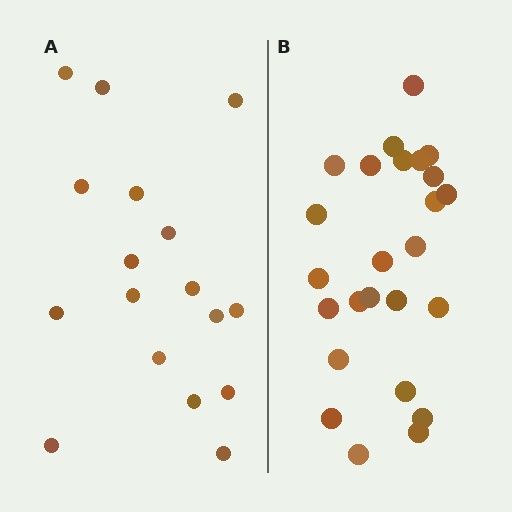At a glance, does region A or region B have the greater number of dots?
Region B (the right region) has more dots.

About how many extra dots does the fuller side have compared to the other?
Region B has roughly 8 or so more dots than region A.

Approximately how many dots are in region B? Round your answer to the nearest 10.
About 20 dots. (The exact count is 25, which rounds to 20.)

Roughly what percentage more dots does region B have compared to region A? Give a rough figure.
About 45% more.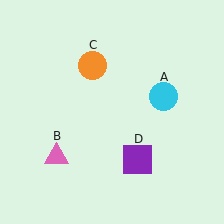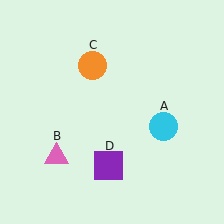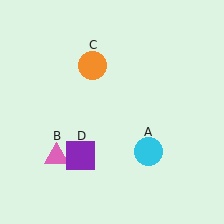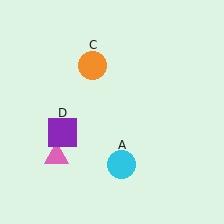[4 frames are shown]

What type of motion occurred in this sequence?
The cyan circle (object A), purple square (object D) rotated clockwise around the center of the scene.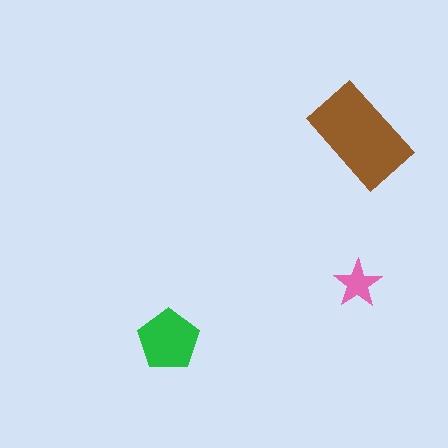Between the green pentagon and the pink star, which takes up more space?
The green pentagon.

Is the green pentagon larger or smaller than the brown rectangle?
Smaller.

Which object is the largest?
The brown rectangle.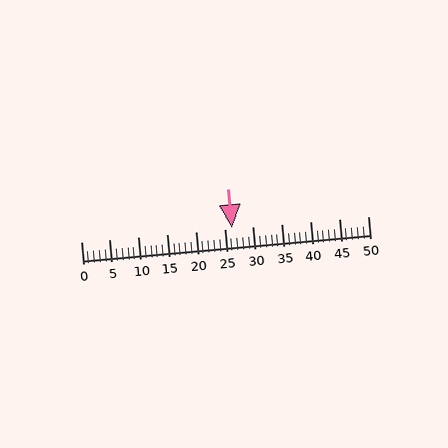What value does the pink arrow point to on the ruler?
The pink arrow points to approximately 26.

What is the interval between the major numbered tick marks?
The major tick marks are spaced 5 units apart.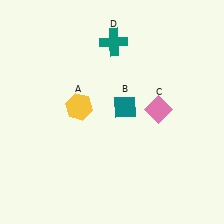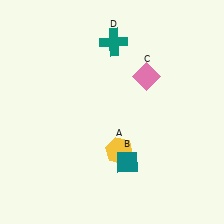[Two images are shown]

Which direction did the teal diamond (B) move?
The teal diamond (B) moved down.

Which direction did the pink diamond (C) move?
The pink diamond (C) moved up.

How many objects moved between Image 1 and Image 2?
3 objects moved between the two images.